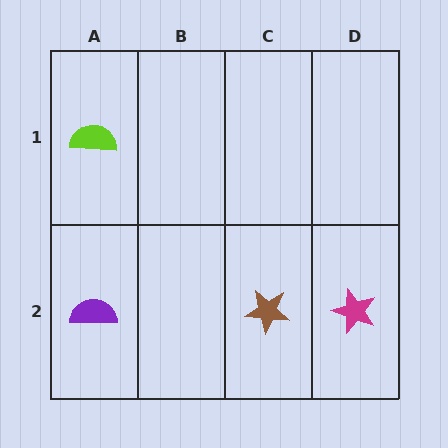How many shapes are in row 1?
1 shape.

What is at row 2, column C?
A brown star.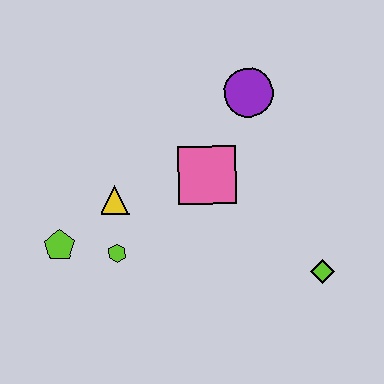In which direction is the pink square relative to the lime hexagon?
The pink square is to the right of the lime hexagon.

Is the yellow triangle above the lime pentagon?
Yes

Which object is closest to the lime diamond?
The pink square is closest to the lime diamond.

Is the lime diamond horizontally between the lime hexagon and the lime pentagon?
No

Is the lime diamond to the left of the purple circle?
No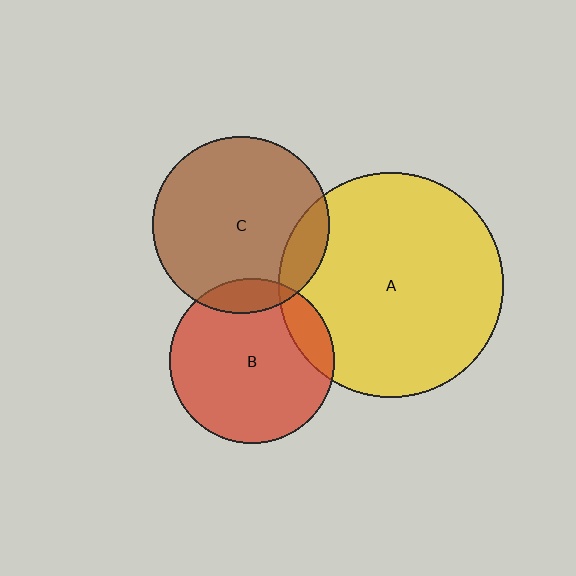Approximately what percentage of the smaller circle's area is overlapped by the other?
Approximately 15%.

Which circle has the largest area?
Circle A (yellow).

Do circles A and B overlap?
Yes.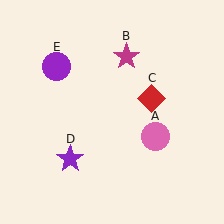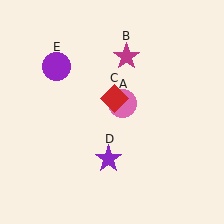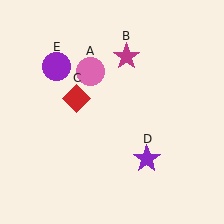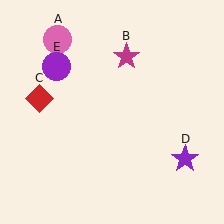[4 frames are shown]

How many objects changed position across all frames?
3 objects changed position: pink circle (object A), red diamond (object C), purple star (object D).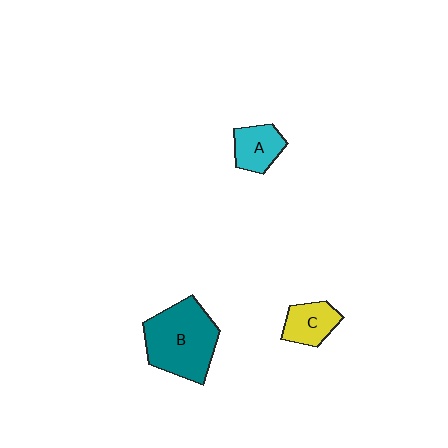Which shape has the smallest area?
Shape C (yellow).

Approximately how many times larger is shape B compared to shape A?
Approximately 2.3 times.